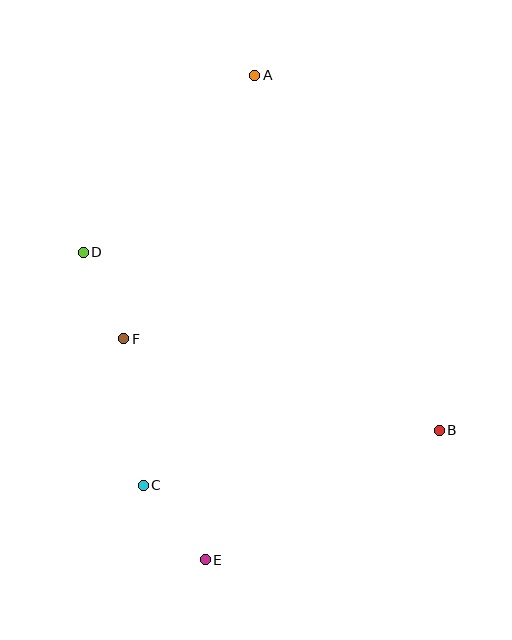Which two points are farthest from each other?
Points A and E are farthest from each other.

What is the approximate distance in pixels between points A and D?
The distance between A and D is approximately 247 pixels.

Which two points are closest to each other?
Points D and F are closest to each other.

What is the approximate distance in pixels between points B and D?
The distance between B and D is approximately 398 pixels.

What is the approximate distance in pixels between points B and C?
The distance between B and C is approximately 302 pixels.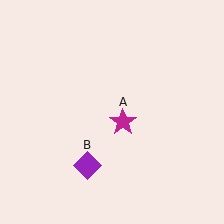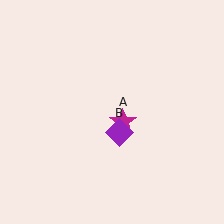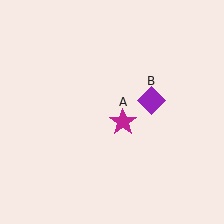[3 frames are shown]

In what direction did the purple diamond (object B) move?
The purple diamond (object B) moved up and to the right.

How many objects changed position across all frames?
1 object changed position: purple diamond (object B).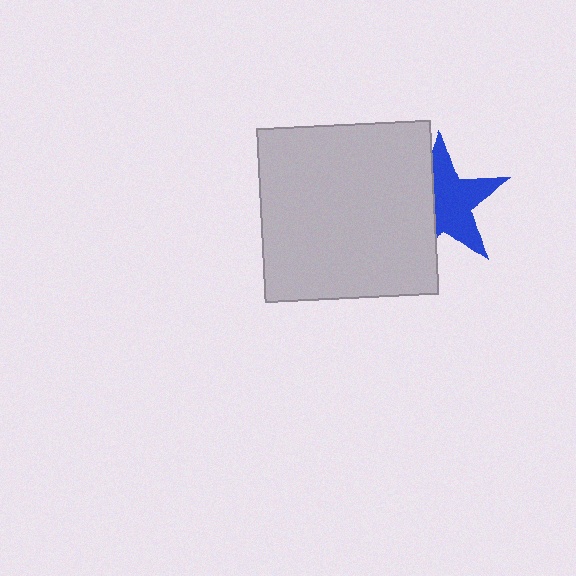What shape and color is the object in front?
The object in front is a light gray square.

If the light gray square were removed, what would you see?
You would see the complete blue star.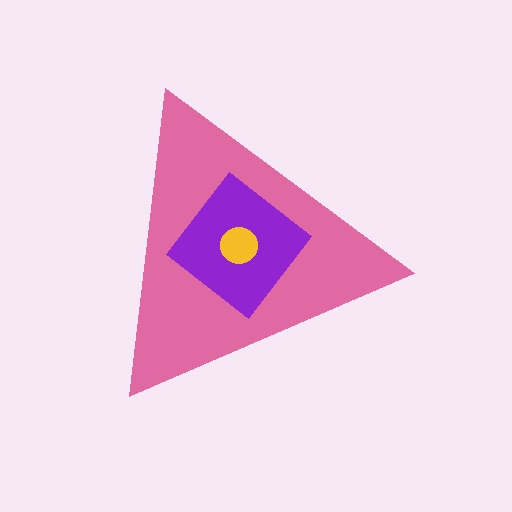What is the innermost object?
The yellow circle.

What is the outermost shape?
The pink triangle.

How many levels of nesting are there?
3.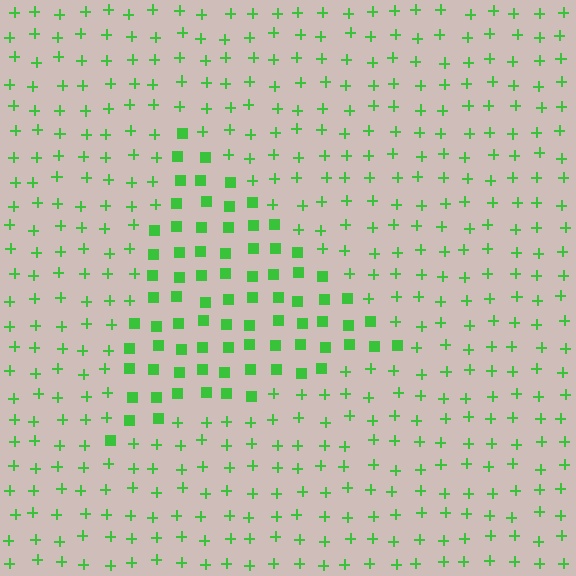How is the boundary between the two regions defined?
The boundary is defined by a change in element shape: squares inside vs. plus signs outside. All elements share the same color and spacing.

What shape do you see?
I see a triangle.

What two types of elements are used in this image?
The image uses squares inside the triangle region and plus signs outside it.